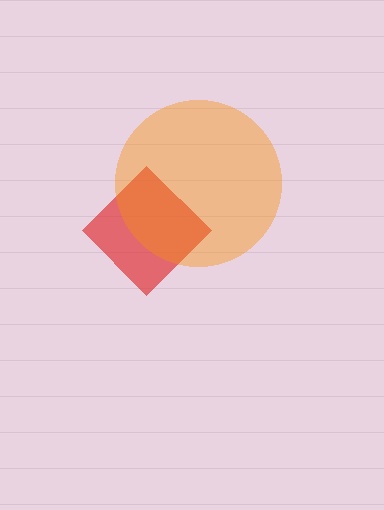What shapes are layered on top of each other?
The layered shapes are: a red diamond, an orange circle.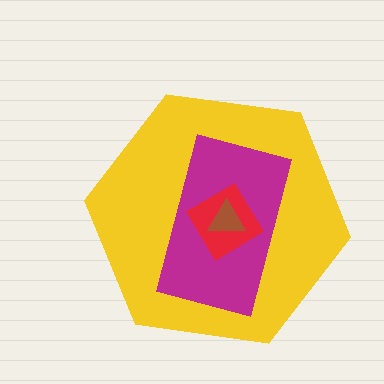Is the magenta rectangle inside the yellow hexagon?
Yes.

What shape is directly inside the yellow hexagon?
The magenta rectangle.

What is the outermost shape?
The yellow hexagon.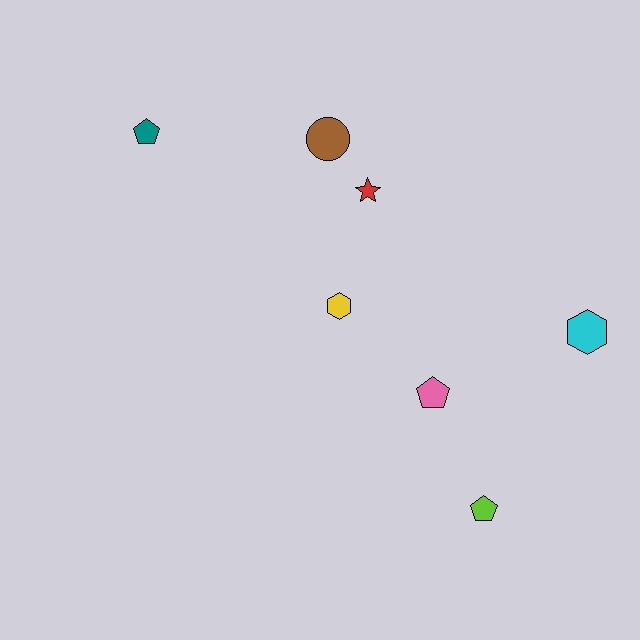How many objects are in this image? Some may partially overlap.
There are 7 objects.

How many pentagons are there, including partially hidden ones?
There are 3 pentagons.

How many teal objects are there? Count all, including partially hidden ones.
There is 1 teal object.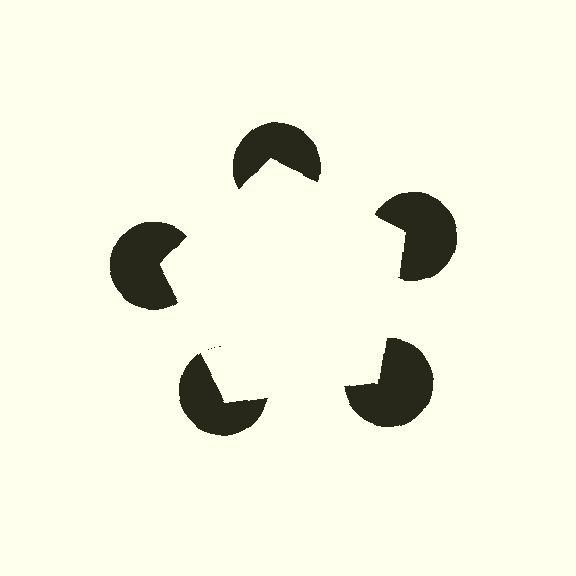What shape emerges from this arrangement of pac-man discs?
An illusory pentagon — its edges are inferred from the aligned wedge cuts in the pac-man discs, not physically drawn.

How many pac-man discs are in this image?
There are 5 — one at each vertex of the illusory pentagon.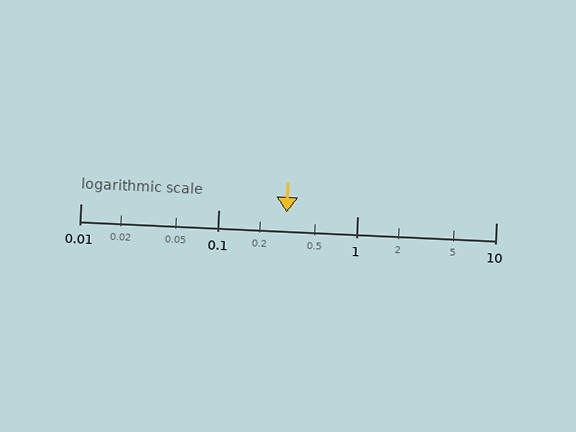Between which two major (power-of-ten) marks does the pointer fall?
The pointer is between 0.1 and 1.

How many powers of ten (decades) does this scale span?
The scale spans 3 decades, from 0.01 to 10.